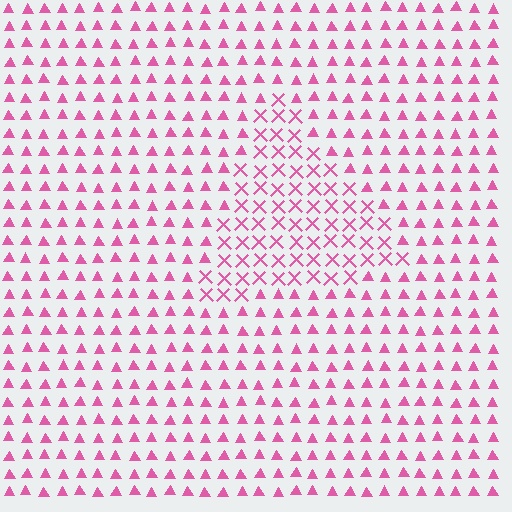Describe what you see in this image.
The image is filled with small pink elements arranged in a uniform grid. A triangle-shaped region contains X marks, while the surrounding area contains triangles. The boundary is defined purely by the change in element shape.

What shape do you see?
I see a triangle.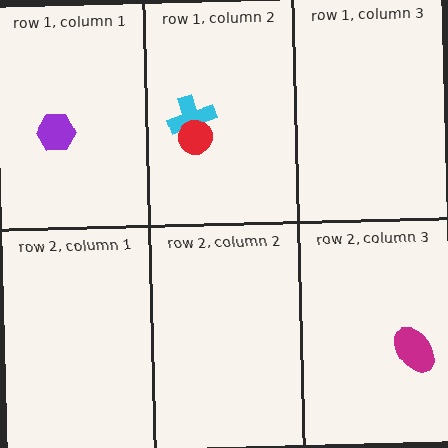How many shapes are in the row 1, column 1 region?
1.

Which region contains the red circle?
The row 1, column 2 region.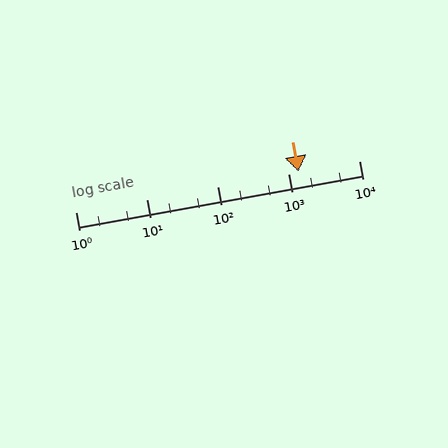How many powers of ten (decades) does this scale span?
The scale spans 4 decades, from 1 to 10000.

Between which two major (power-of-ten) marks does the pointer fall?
The pointer is between 1000 and 10000.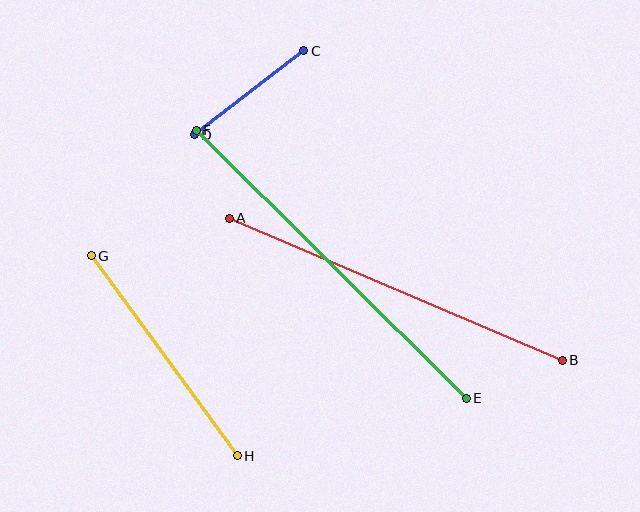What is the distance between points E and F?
The distance is approximately 381 pixels.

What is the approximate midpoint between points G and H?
The midpoint is at approximately (164, 356) pixels.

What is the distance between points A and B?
The distance is approximately 362 pixels.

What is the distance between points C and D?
The distance is approximately 138 pixels.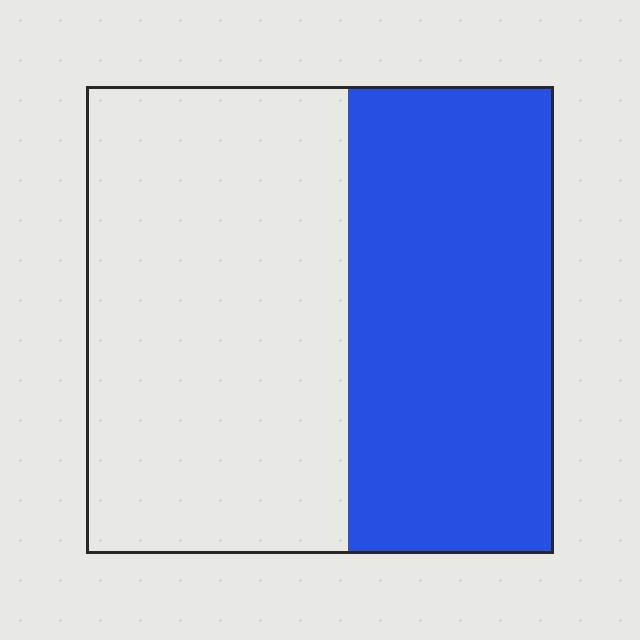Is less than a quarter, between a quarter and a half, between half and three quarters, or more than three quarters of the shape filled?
Between a quarter and a half.